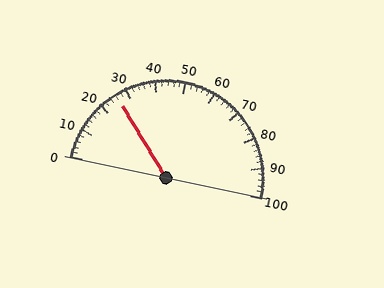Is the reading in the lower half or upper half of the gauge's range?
The reading is in the lower half of the range (0 to 100).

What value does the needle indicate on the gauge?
The needle indicates approximately 26.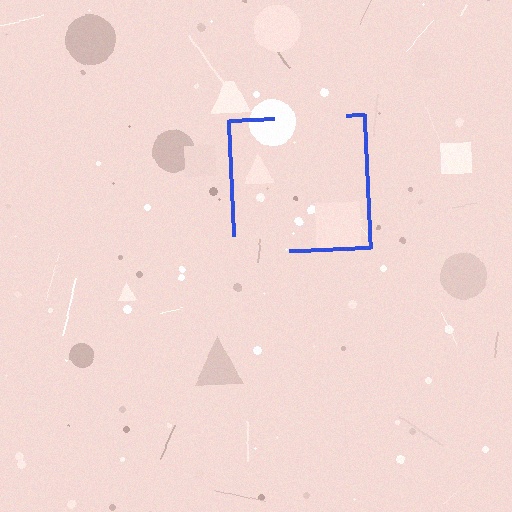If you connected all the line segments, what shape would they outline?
They would outline a square.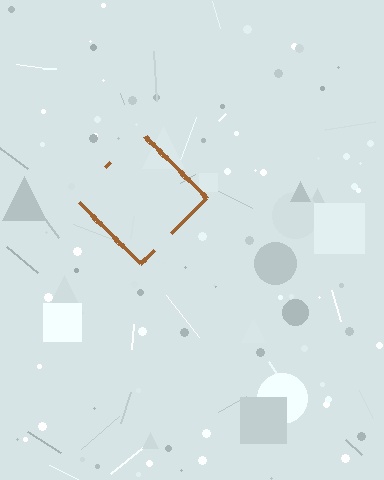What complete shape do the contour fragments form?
The contour fragments form a diamond.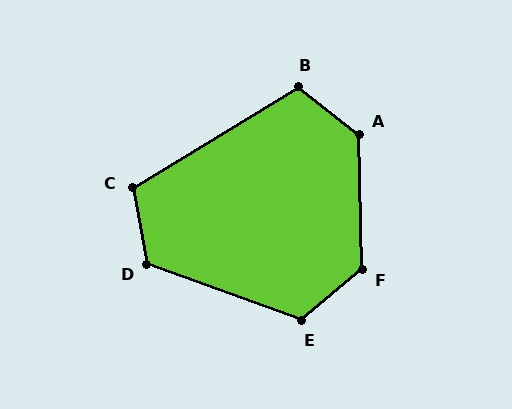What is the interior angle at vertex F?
Approximately 129 degrees (obtuse).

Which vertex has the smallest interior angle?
C, at approximately 111 degrees.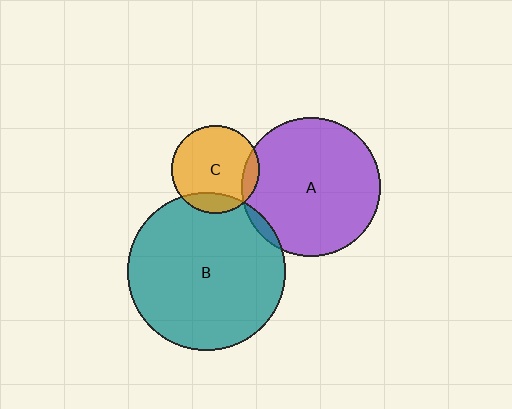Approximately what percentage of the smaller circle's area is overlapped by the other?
Approximately 5%.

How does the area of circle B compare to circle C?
Approximately 3.3 times.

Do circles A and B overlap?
Yes.